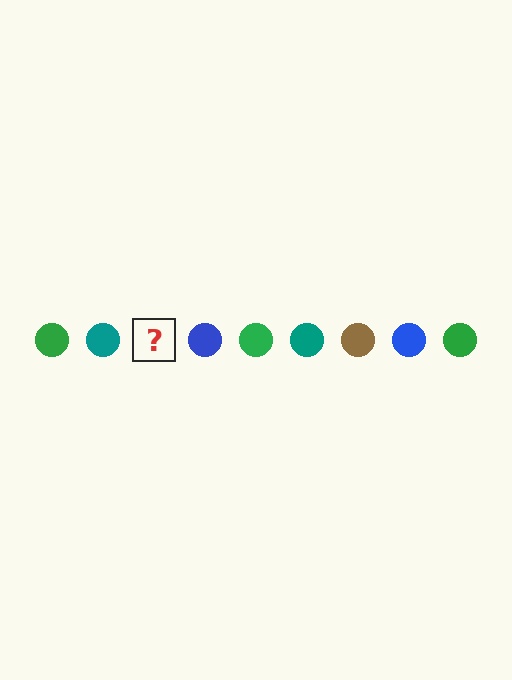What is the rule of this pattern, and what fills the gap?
The rule is that the pattern cycles through green, teal, brown, blue circles. The gap should be filled with a brown circle.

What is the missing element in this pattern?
The missing element is a brown circle.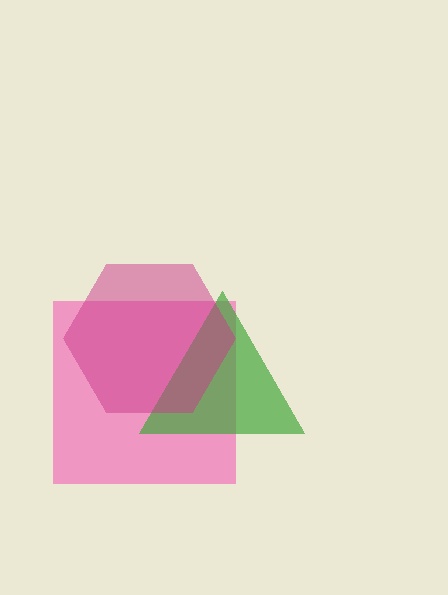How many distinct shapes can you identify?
There are 3 distinct shapes: a pink square, a green triangle, a magenta hexagon.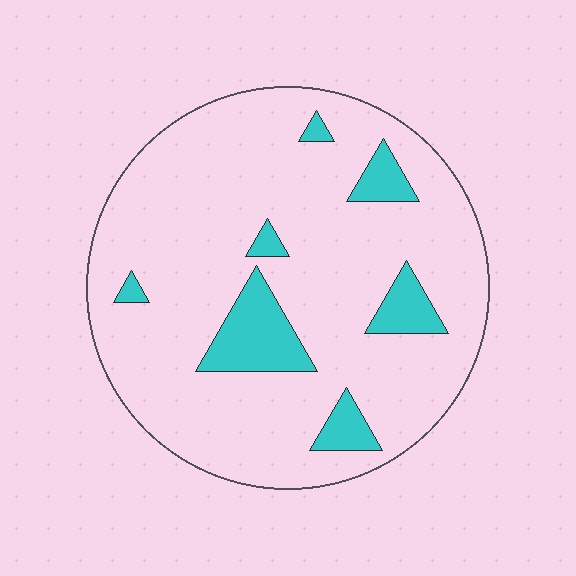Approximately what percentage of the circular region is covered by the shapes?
Approximately 15%.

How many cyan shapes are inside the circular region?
7.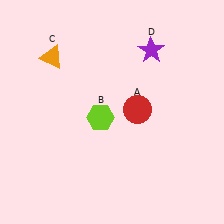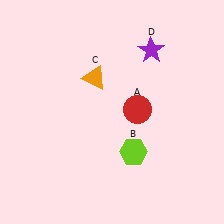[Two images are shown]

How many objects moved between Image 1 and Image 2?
2 objects moved between the two images.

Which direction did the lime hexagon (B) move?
The lime hexagon (B) moved down.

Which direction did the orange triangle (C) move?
The orange triangle (C) moved right.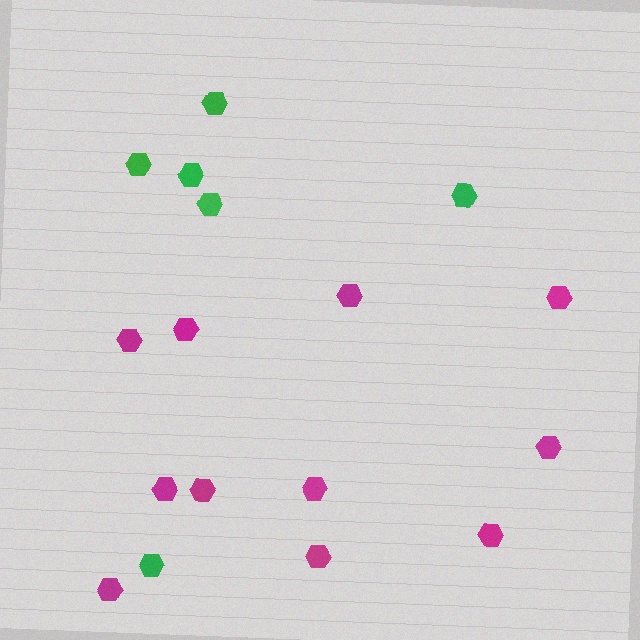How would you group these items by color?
There are 2 groups: one group of green hexagons (6) and one group of magenta hexagons (11).